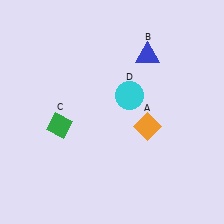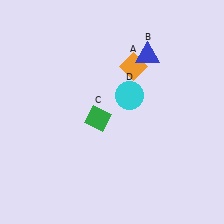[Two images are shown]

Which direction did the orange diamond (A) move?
The orange diamond (A) moved up.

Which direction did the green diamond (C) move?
The green diamond (C) moved right.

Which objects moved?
The objects that moved are: the orange diamond (A), the green diamond (C).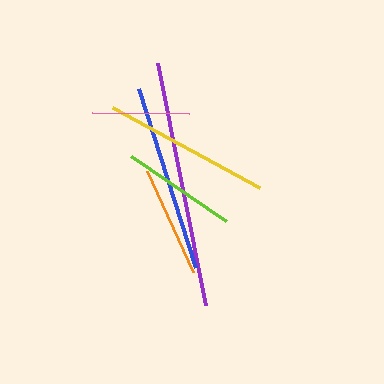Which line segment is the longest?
The purple line is the longest at approximately 247 pixels.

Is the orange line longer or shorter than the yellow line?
The yellow line is longer than the orange line.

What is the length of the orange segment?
The orange segment is approximately 110 pixels long.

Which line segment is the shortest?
The pink line is the shortest at approximately 98 pixels.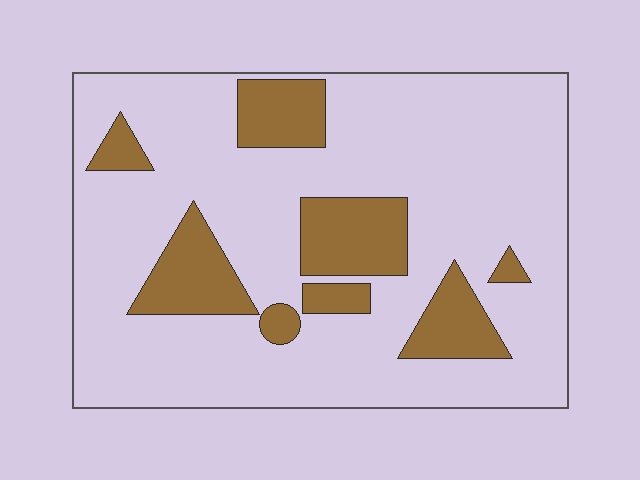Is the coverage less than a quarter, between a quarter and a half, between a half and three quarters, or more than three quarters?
Less than a quarter.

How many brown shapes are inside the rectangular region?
8.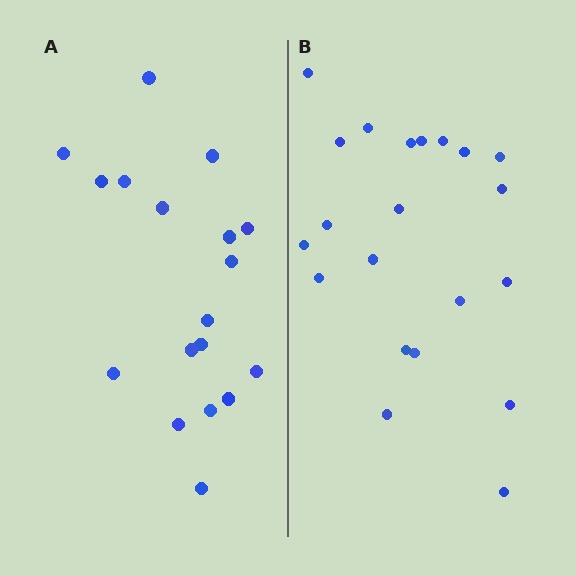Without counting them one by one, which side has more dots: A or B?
Region B (the right region) has more dots.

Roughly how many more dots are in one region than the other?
Region B has just a few more — roughly 2 or 3 more dots than region A.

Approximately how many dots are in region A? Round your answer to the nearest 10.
About 20 dots. (The exact count is 18, which rounds to 20.)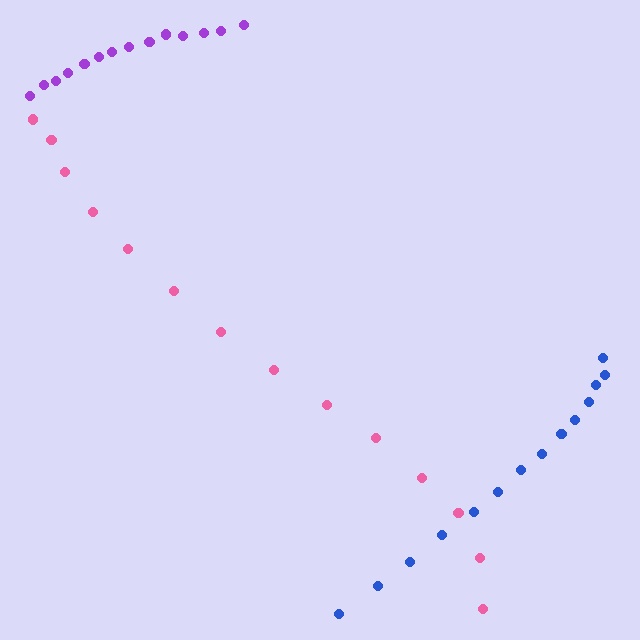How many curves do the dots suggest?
There are 3 distinct paths.